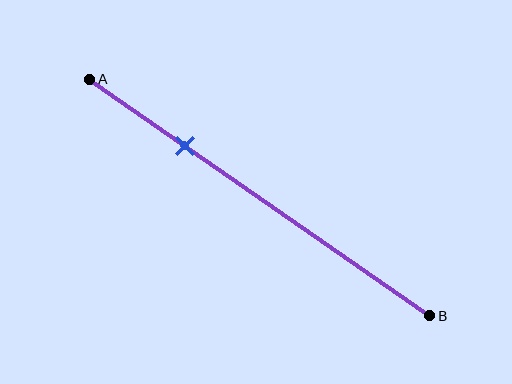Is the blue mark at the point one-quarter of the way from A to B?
No, the mark is at about 30% from A, not at the 25% one-quarter point.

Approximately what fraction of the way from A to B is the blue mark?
The blue mark is approximately 30% of the way from A to B.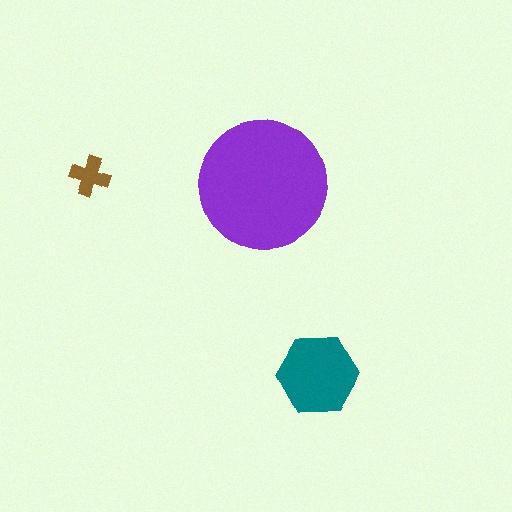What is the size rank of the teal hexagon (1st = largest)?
2nd.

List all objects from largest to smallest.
The purple circle, the teal hexagon, the brown cross.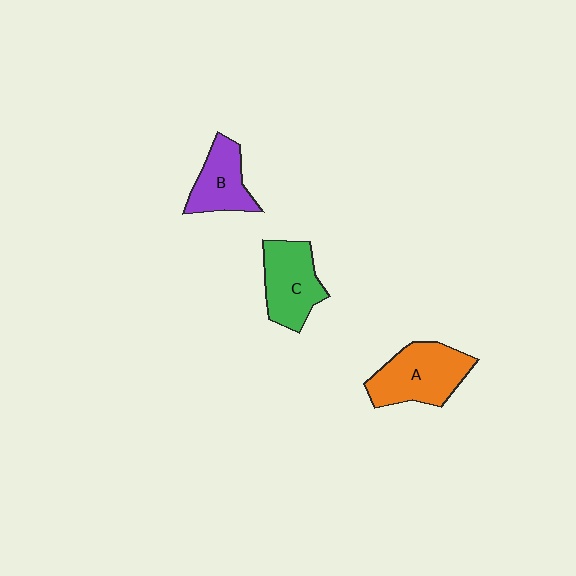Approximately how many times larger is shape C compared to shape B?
Approximately 1.2 times.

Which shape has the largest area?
Shape A (orange).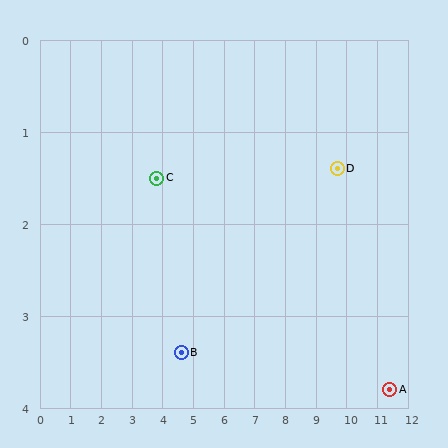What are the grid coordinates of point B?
Point B is at approximately (4.6, 3.4).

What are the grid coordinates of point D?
Point D is at approximately (9.7, 1.4).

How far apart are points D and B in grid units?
Points D and B are about 5.5 grid units apart.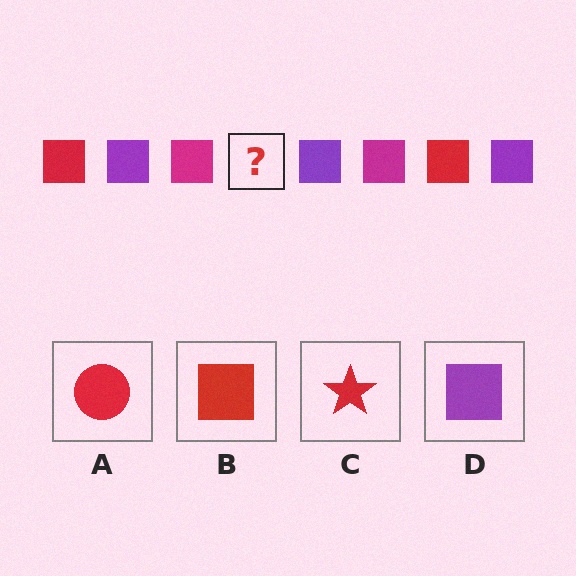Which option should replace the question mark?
Option B.